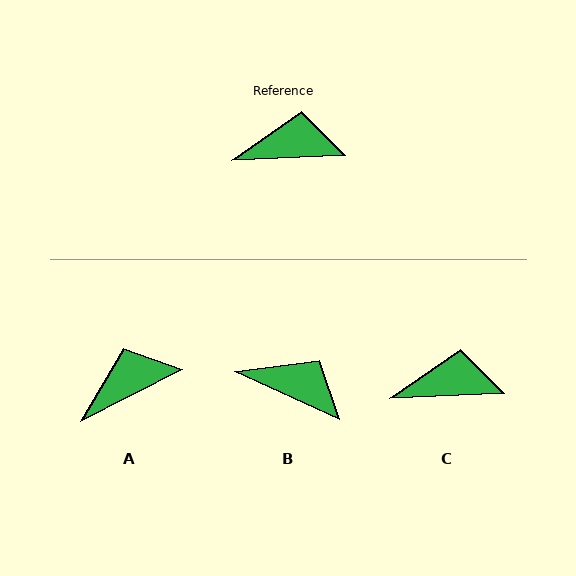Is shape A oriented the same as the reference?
No, it is off by about 25 degrees.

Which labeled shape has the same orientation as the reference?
C.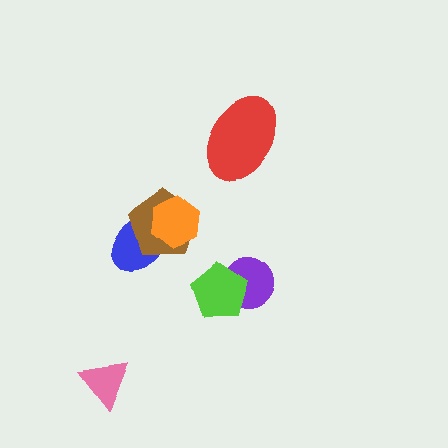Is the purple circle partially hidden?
Yes, it is partially covered by another shape.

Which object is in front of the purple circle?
The lime pentagon is in front of the purple circle.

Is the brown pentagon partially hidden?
Yes, it is partially covered by another shape.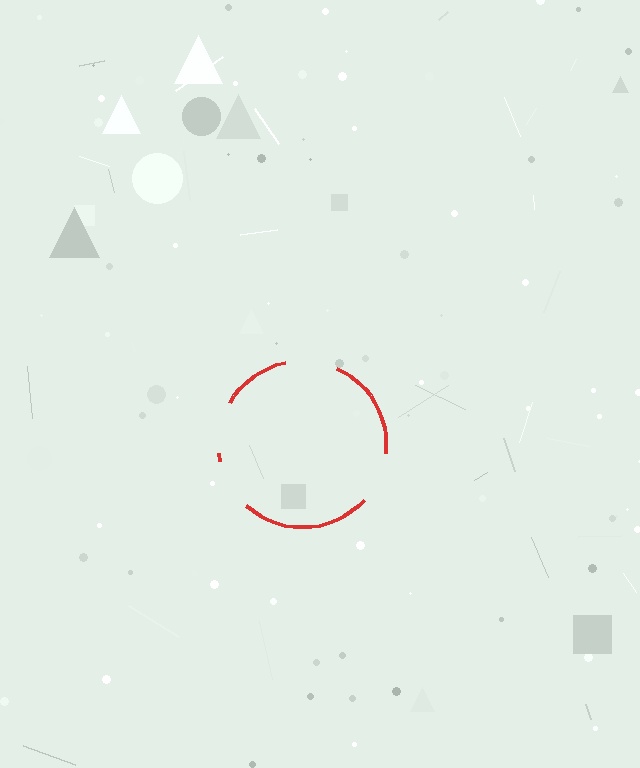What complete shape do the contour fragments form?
The contour fragments form a circle.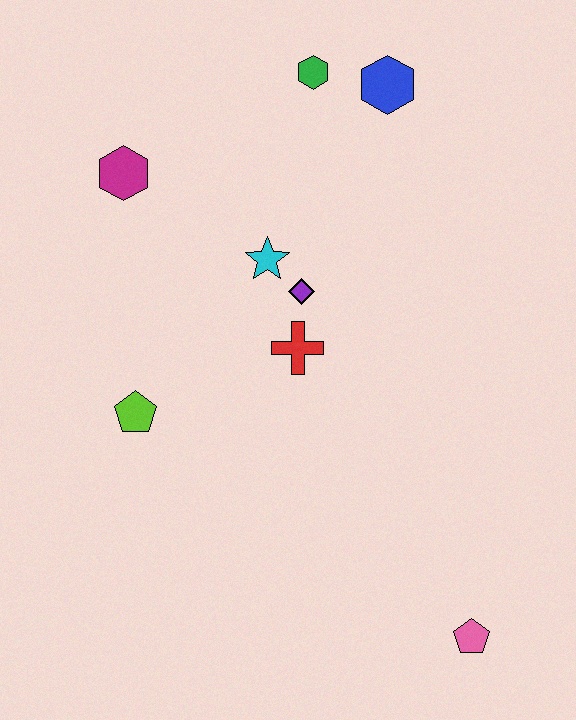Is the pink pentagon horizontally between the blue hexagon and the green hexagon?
No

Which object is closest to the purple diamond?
The cyan star is closest to the purple diamond.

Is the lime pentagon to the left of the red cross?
Yes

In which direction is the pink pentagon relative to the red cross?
The pink pentagon is below the red cross.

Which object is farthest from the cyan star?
The pink pentagon is farthest from the cyan star.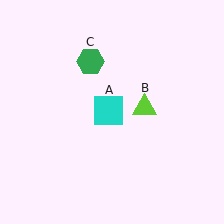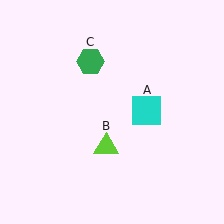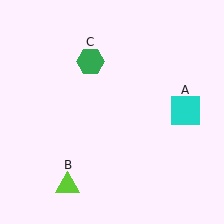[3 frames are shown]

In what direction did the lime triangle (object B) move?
The lime triangle (object B) moved down and to the left.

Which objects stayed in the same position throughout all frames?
Green hexagon (object C) remained stationary.